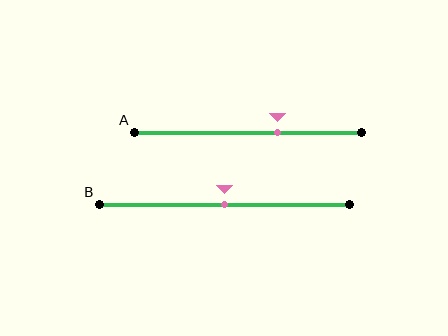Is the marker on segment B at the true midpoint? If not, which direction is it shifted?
Yes, the marker on segment B is at the true midpoint.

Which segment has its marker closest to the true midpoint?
Segment B has its marker closest to the true midpoint.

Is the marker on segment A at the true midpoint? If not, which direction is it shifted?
No, the marker on segment A is shifted to the right by about 13% of the segment length.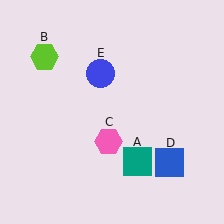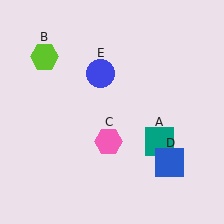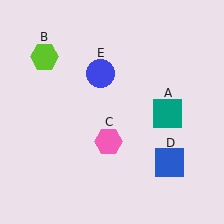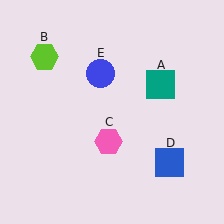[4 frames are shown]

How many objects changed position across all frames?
1 object changed position: teal square (object A).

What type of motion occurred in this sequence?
The teal square (object A) rotated counterclockwise around the center of the scene.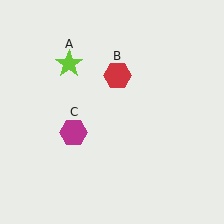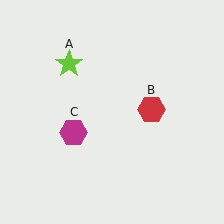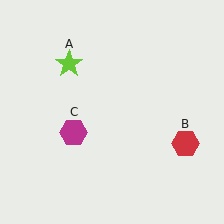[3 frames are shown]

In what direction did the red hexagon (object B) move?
The red hexagon (object B) moved down and to the right.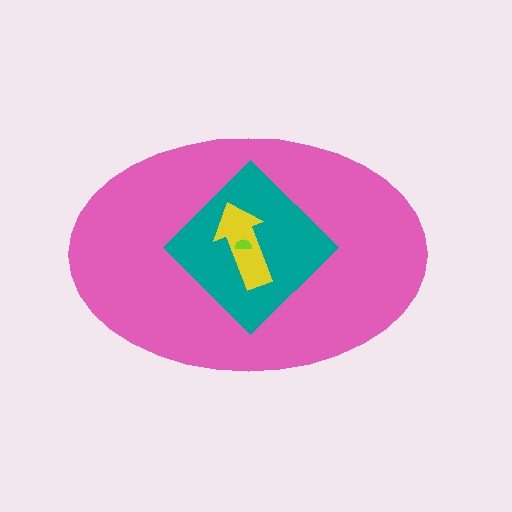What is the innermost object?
The lime semicircle.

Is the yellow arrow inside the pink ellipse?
Yes.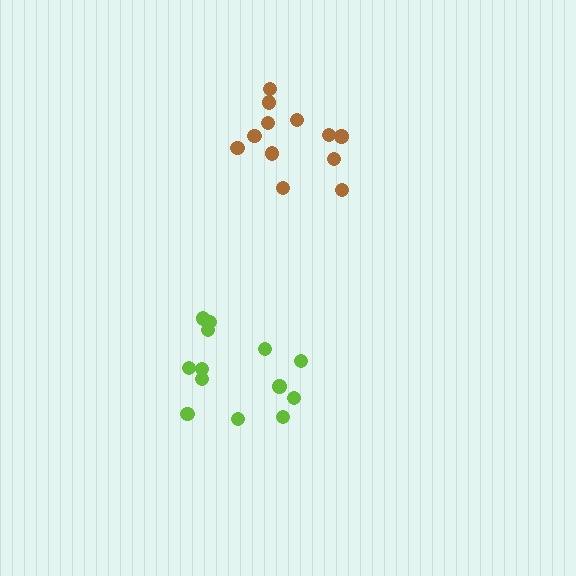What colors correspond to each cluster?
The clusters are colored: lime, brown.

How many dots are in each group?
Group 1: 13 dots, Group 2: 12 dots (25 total).